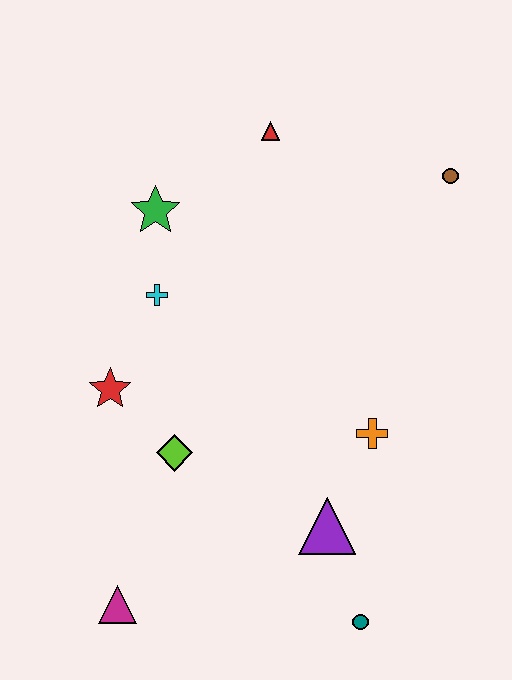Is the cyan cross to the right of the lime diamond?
No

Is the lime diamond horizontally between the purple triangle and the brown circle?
No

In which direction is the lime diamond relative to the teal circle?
The lime diamond is to the left of the teal circle.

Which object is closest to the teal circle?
The purple triangle is closest to the teal circle.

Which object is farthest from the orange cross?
The red triangle is farthest from the orange cross.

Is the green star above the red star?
Yes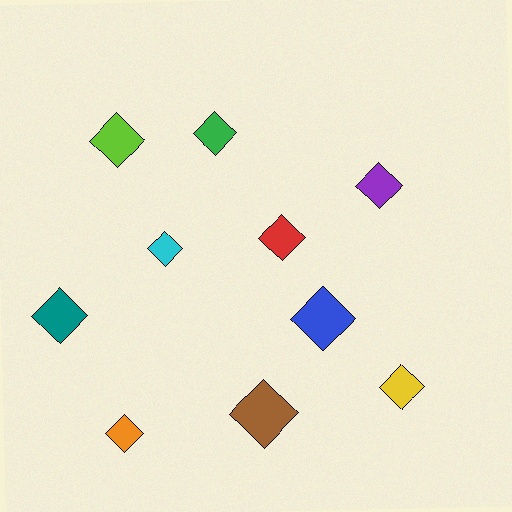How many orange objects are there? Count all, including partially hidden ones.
There is 1 orange object.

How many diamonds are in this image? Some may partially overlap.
There are 10 diamonds.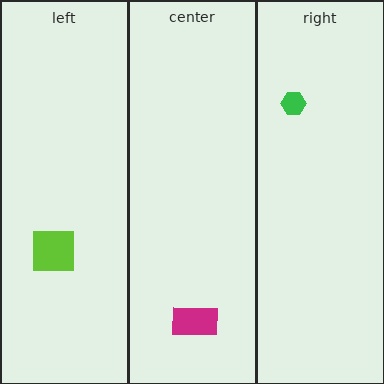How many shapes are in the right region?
1.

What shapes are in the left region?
The lime square.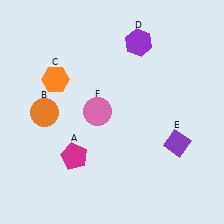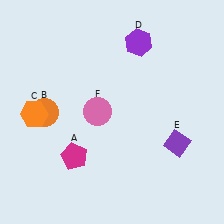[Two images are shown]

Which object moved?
The orange hexagon (C) moved down.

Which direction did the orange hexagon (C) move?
The orange hexagon (C) moved down.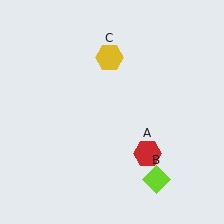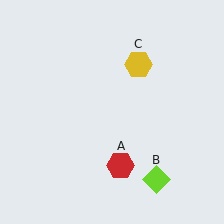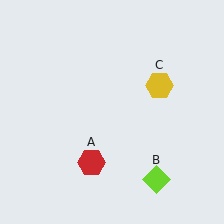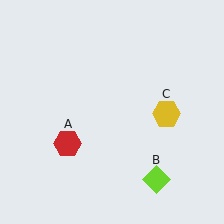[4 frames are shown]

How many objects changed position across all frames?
2 objects changed position: red hexagon (object A), yellow hexagon (object C).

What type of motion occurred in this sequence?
The red hexagon (object A), yellow hexagon (object C) rotated clockwise around the center of the scene.